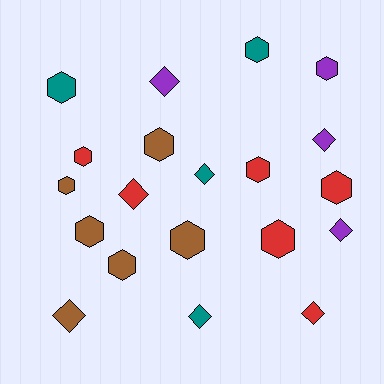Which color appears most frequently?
Brown, with 6 objects.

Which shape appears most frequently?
Hexagon, with 12 objects.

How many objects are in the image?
There are 20 objects.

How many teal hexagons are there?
There are 2 teal hexagons.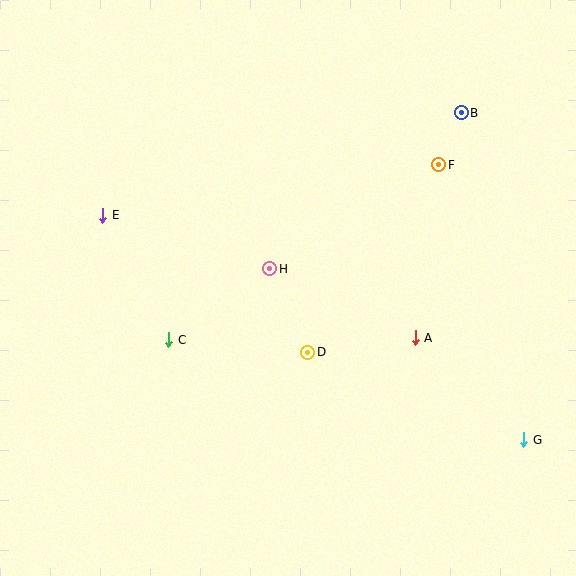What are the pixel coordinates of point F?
Point F is at (439, 165).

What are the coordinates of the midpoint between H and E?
The midpoint between H and E is at (186, 242).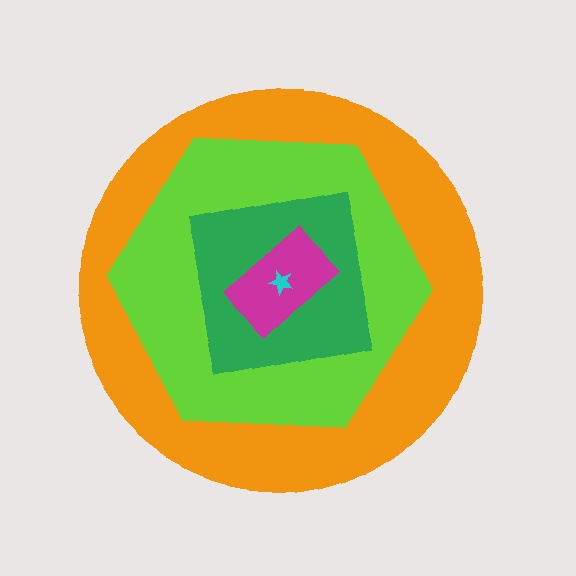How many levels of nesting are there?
5.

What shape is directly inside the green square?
The magenta rectangle.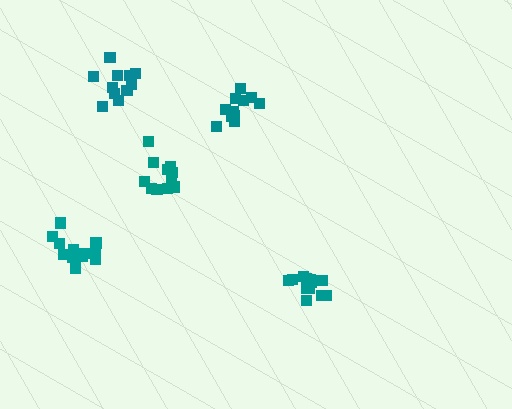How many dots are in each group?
Group 1: 13 dots, Group 2: 11 dots, Group 3: 11 dots, Group 4: 11 dots, Group 5: 13 dots (59 total).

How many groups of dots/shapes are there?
There are 5 groups.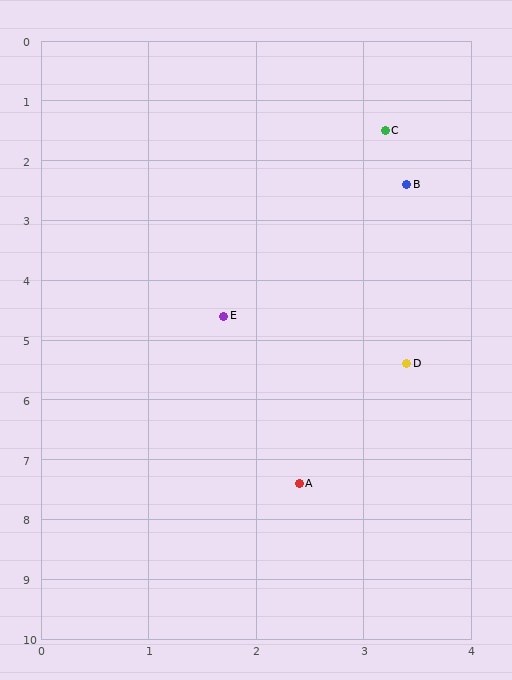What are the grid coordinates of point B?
Point B is at approximately (3.4, 2.4).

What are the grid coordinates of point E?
Point E is at approximately (1.7, 4.6).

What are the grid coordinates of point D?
Point D is at approximately (3.4, 5.4).